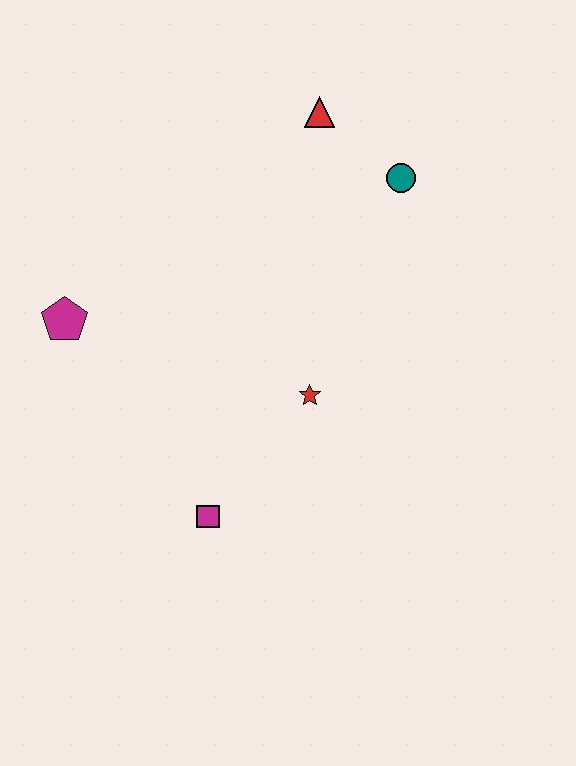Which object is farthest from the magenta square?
The red triangle is farthest from the magenta square.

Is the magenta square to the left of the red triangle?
Yes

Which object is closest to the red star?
The magenta square is closest to the red star.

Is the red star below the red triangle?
Yes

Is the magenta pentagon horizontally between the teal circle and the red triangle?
No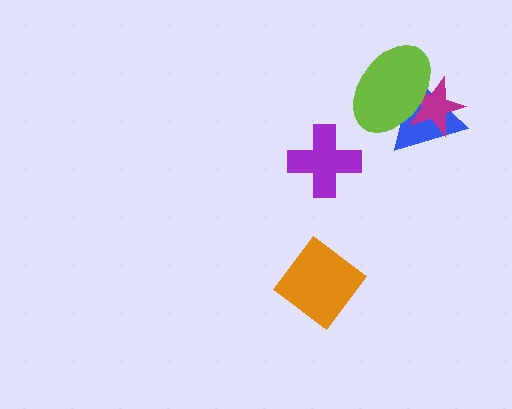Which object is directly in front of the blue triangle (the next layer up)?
The magenta star is directly in front of the blue triangle.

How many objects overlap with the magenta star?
2 objects overlap with the magenta star.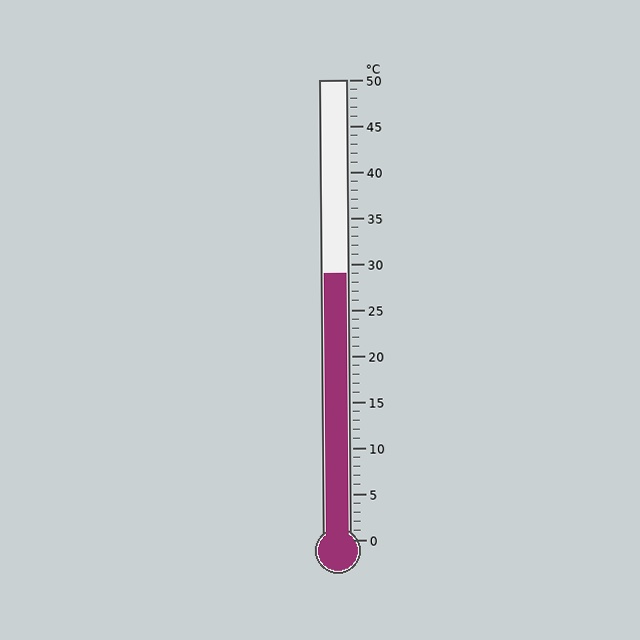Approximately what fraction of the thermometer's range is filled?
The thermometer is filled to approximately 60% of its range.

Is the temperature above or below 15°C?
The temperature is above 15°C.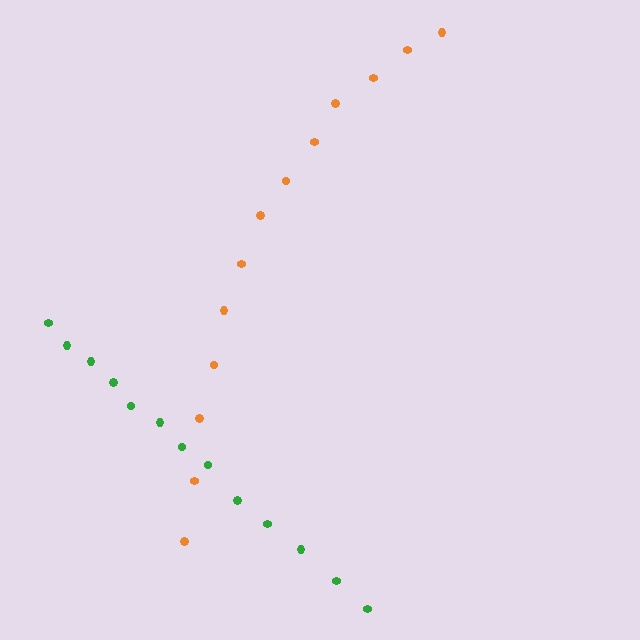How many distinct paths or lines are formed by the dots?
There are 2 distinct paths.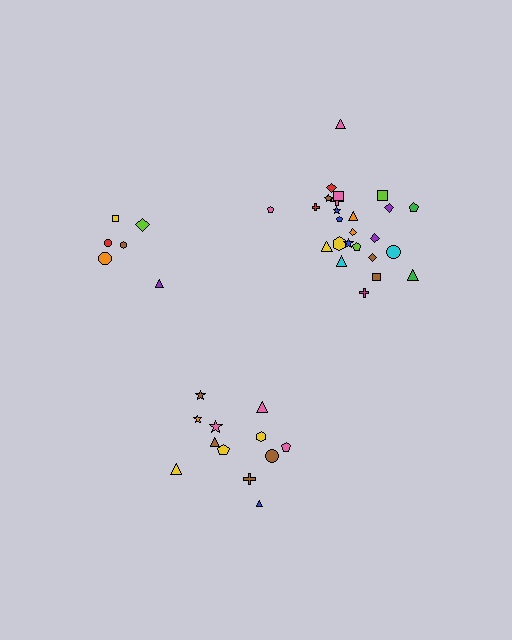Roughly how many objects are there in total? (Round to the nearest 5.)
Roughly 45 objects in total.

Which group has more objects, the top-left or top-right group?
The top-right group.